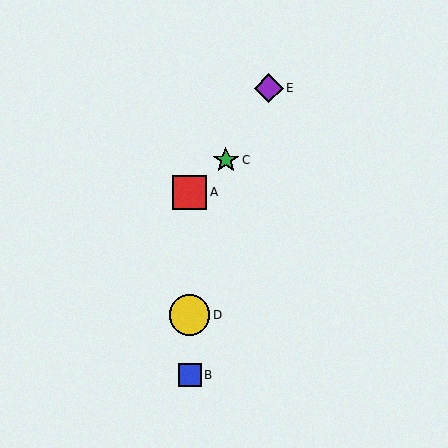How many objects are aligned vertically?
3 objects (A, B, D) are aligned vertically.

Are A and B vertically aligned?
Yes, both are at x≈190.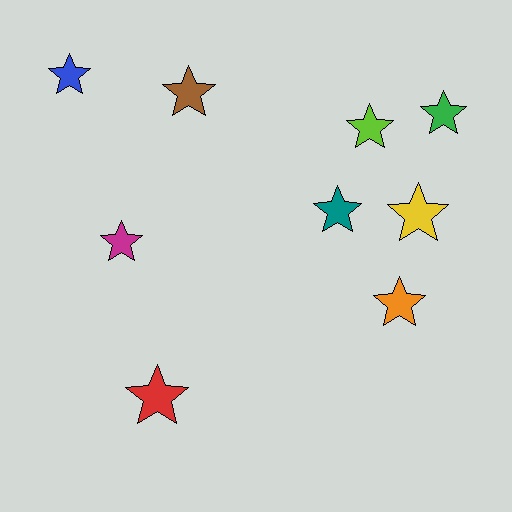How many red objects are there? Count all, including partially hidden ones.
There is 1 red object.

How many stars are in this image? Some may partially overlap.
There are 9 stars.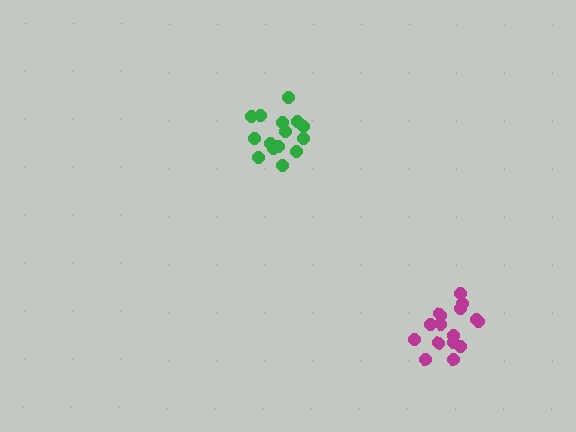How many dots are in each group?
Group 1: 15 dots, Group 2: 16 dots (31 total).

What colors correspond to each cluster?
The clusters are colored: green, magenta.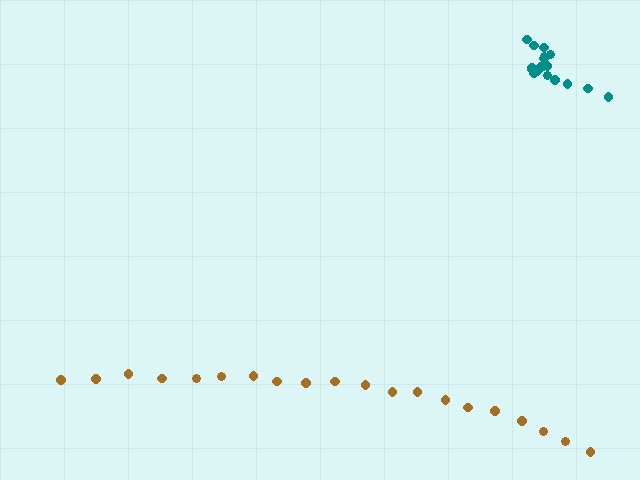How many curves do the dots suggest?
There are 2 distinct paths.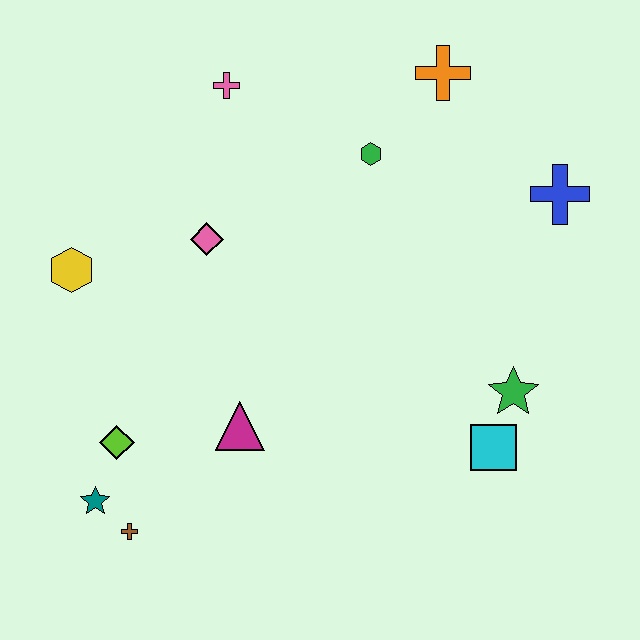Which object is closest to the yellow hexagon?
The pink diamond is closest to the yellow hexagon.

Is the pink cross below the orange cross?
Yes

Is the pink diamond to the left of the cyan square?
Yes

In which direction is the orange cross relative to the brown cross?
The orange cross is above the brown cross.